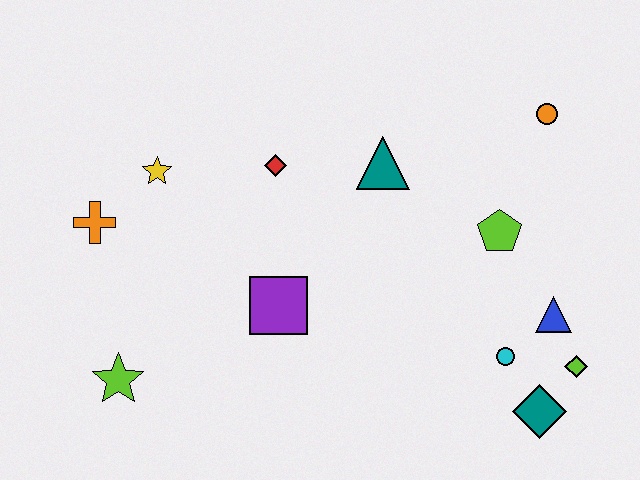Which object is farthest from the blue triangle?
The orange cross is farthest from the blue triangle.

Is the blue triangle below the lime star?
No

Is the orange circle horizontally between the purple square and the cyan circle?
No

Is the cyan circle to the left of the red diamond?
No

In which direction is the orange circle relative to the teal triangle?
The orange circle is to the right of the teal triangle.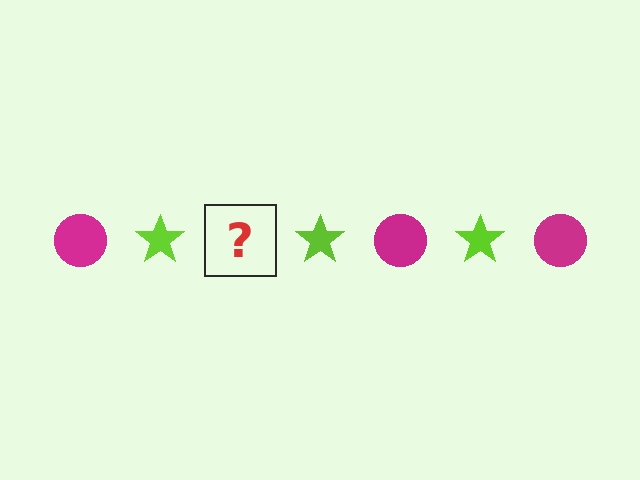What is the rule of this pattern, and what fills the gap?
The rule is that the pattern alternates between magenta circle and lime star. The gap should be filled with a magenta circle.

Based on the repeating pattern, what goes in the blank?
The blank should be a magenta circle.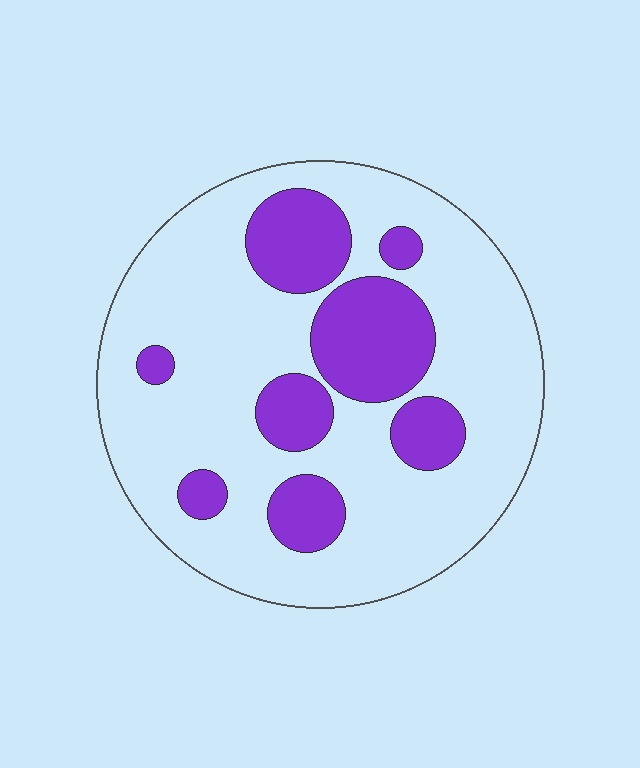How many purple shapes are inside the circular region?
8.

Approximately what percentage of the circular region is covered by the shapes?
Approximately 25%.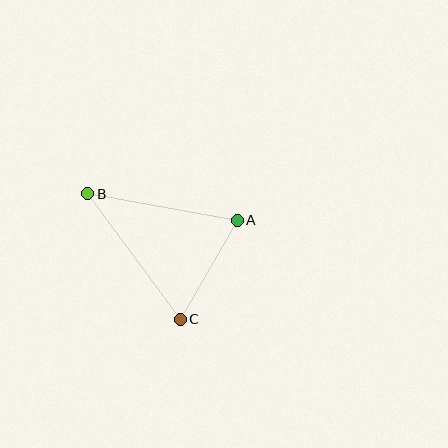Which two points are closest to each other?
Points A and C are closest to each other.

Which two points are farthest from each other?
Points B and C are farthest from each other.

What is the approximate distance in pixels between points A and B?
The distance between A and B is approximately 152 pixels.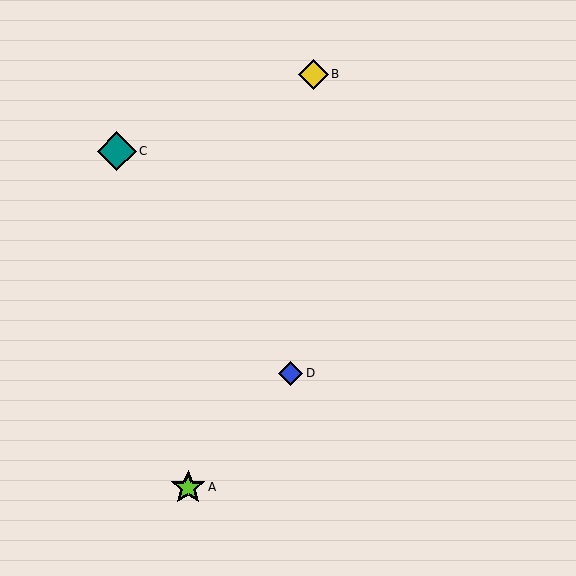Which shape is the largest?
The teal diamond (labeled C) is the largest.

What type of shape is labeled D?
Shape D is a blue diamond.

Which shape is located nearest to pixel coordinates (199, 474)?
The lime star (labeled A) at (188, 487) is nearest to that location.